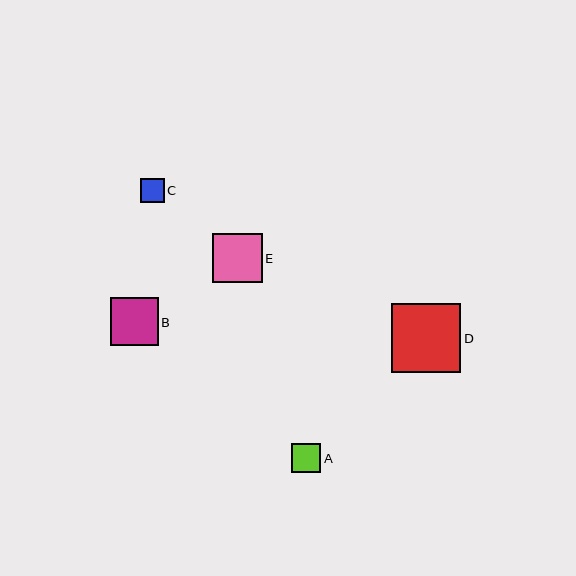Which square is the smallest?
Square C is the smallest with a size of approximately 24 pixels.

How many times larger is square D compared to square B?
Square D is approximately 1.4 times the size of square B.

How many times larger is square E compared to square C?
Square E is approximately 2.1 times the size of square C.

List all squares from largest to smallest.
From largest to smallest: D, E, B, A, C.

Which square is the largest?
Square D is the largest with a size of approximately 70 pixels.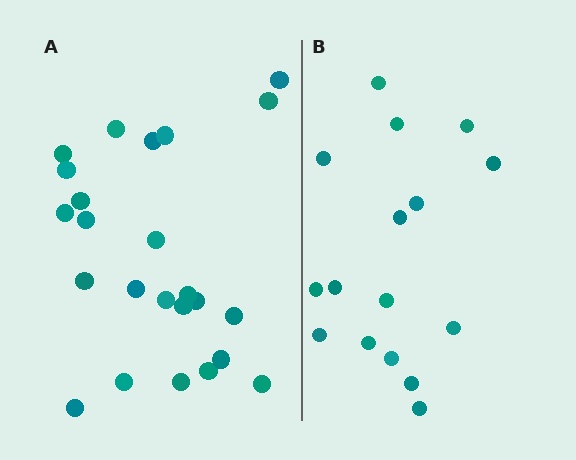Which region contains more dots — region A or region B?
Region A (the left region) has more dots.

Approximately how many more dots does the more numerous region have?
Region A has roughly 8 or so more dots than region B.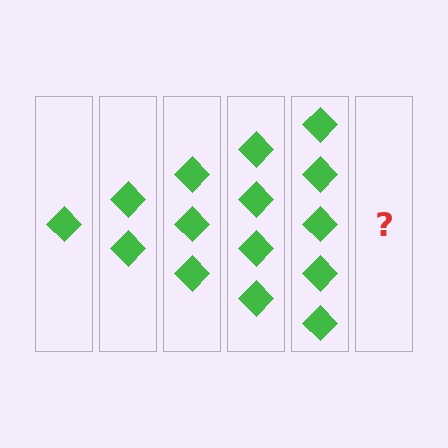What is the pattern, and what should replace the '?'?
The pattern is that each step adds one more diamond. The '?' should be 6 diamonds.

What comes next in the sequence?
The next element should be 6 diamonds.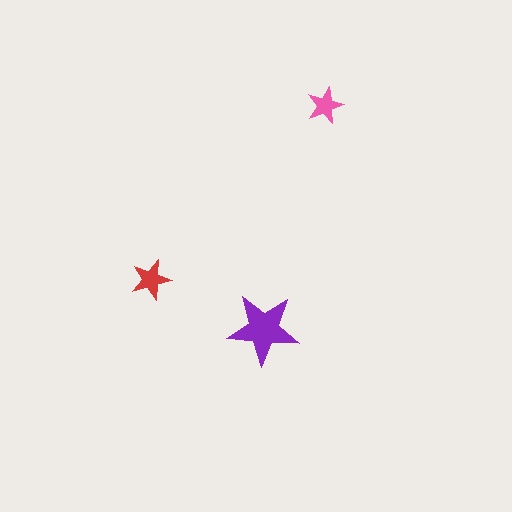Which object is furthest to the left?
The red star is leftmost.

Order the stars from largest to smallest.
the purple one, the red one, the pink one.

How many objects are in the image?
There are 3 objects in the image.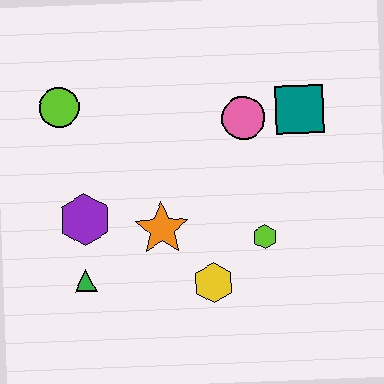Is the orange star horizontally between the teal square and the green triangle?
Yes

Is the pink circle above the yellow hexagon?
Yes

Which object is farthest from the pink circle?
The green triangle is farthest from the pink circle.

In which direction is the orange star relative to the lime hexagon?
The orange star is to the left of the lime hexagon.